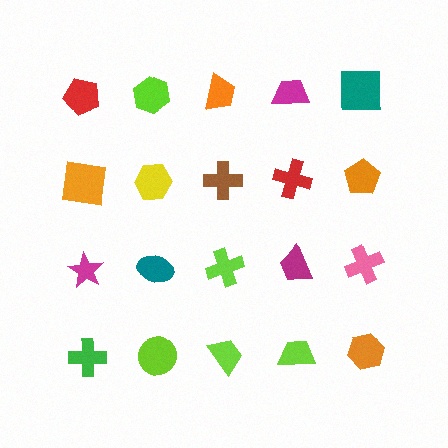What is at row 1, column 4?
A magenta trapezoid.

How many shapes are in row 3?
5 shapes.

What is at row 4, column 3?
A lime trapezoid.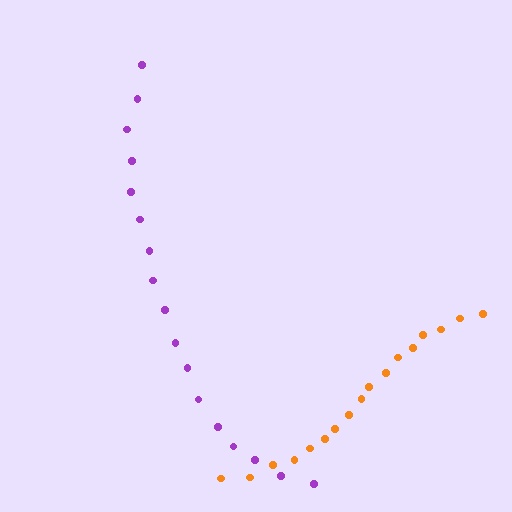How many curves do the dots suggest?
There are 2 distinct paths.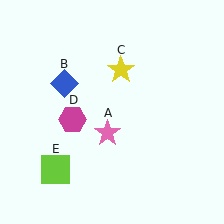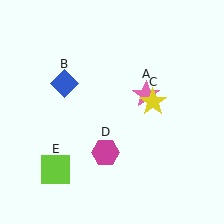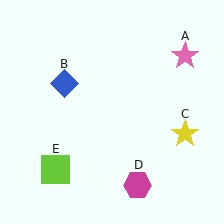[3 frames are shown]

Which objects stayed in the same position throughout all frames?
Blue diamond (object B) and lime square (object E) remained stationary.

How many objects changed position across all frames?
3 objects changed position: pink star (object A), yellow star (object C), magenta hexagon (object D).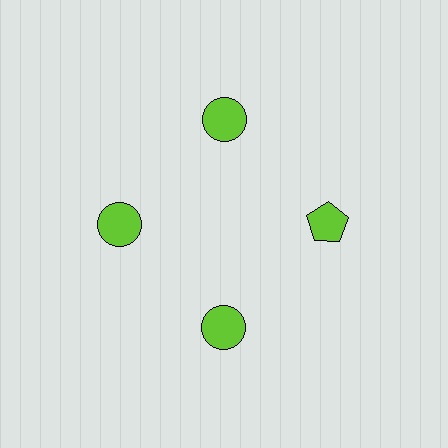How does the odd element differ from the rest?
It has a different shape: pentagon instead of circle.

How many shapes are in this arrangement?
There are 4 shapes arranged in a ring pattern.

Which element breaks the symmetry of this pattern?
The lime pentagon at roughly the 3 o'clock position breaks the symmetry. All other shapes are lime circles.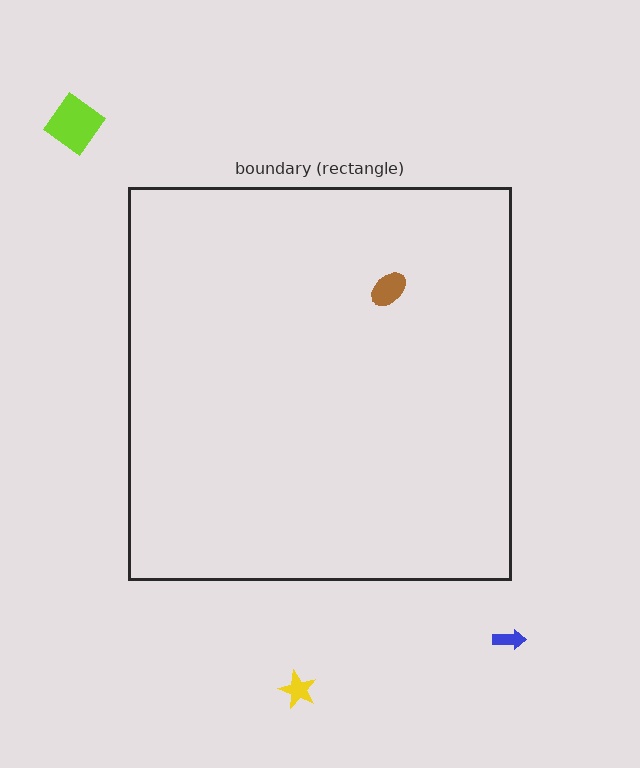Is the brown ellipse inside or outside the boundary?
Inside.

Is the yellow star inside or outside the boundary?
Outside.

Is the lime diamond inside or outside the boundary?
Outside.